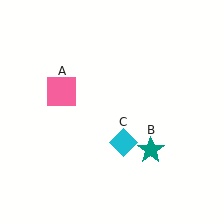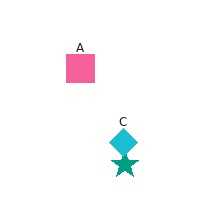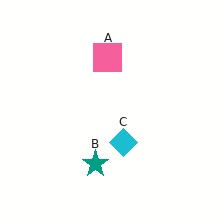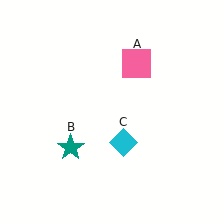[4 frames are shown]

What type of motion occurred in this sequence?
The pink square (object A), teal star (object B) rotated clockwise around the center of the scene.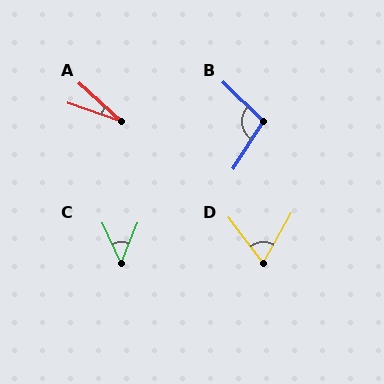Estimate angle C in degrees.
Approximately 46 degrees.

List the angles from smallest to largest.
A (23°), C (46°), D (67°), B (101°).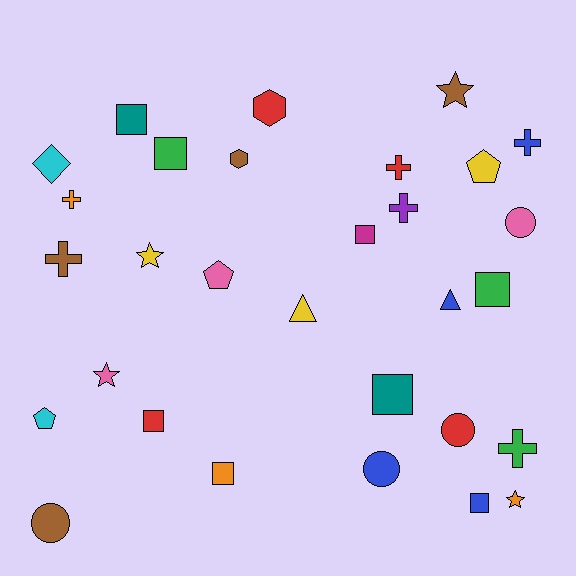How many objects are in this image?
There are 30 objects.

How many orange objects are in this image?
There are 3 orange objects.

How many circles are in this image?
There are 4 circles.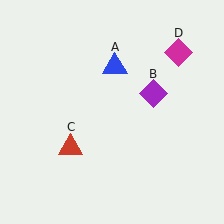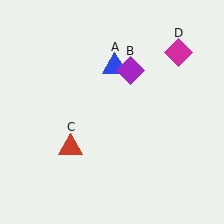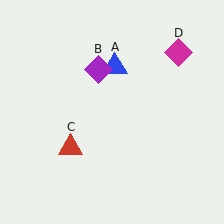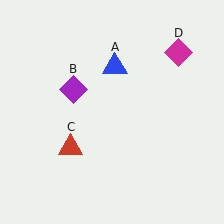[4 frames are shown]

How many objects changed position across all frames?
1 object changed position: purple diamond (object B).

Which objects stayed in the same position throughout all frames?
Blue triangle (object A) and red triangle (object C) and magenta diamond (object D) remained stationary.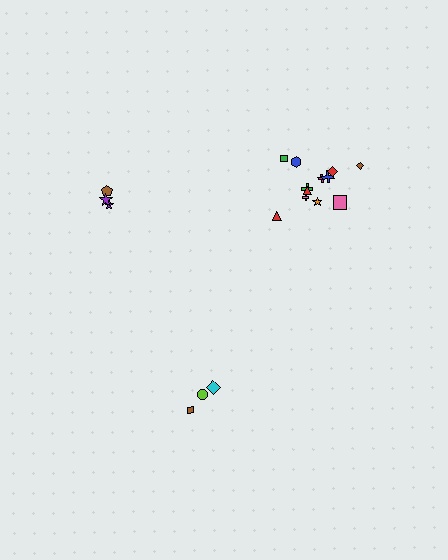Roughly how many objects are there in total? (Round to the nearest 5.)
Roughly 20 objects in total.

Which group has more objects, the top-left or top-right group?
The top-right group.